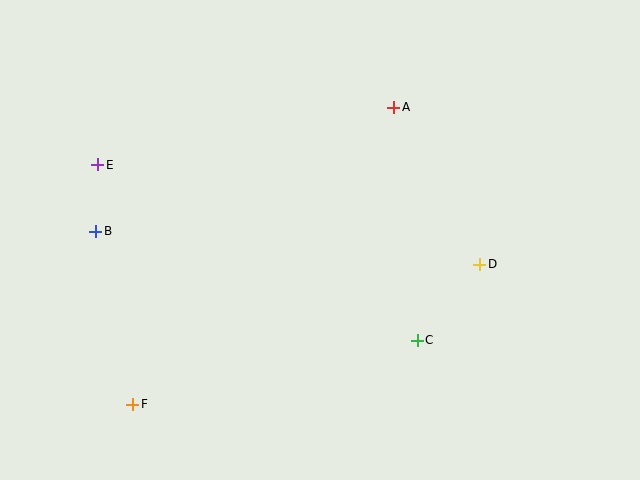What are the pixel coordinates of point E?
Point E is at (98, 165).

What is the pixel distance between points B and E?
The distance between B and E is 66 pixels.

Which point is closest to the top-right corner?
Point A is closest to the top-right corner.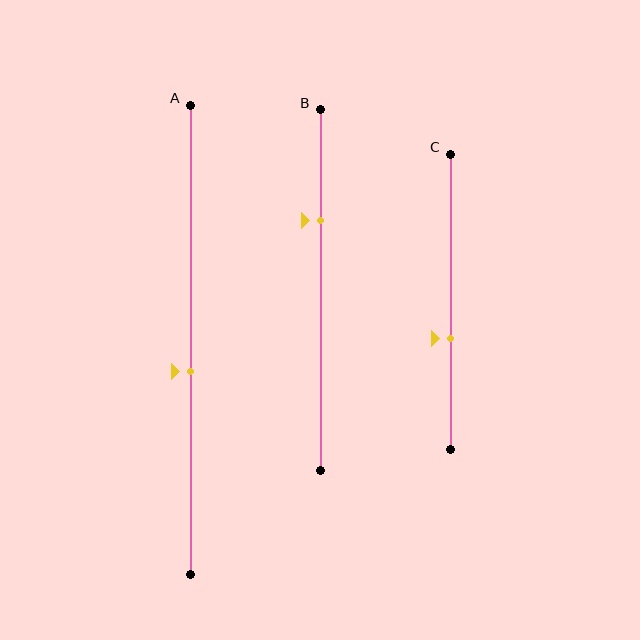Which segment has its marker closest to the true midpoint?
Segment A has its marker closest to the true midpoint.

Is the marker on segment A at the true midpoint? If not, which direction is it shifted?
No, the marker on segment A is shifted downward by about 7% of the segment length.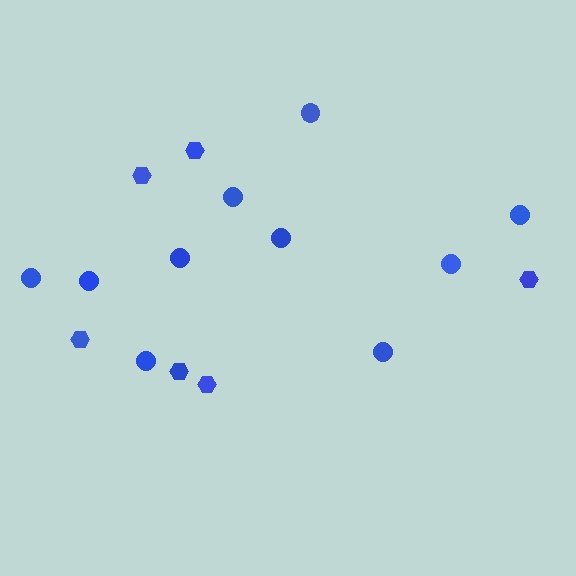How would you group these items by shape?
There are 2 groups: one group of circles (10) and one group of hexagons (6).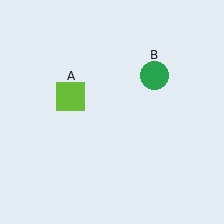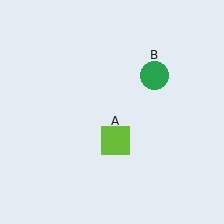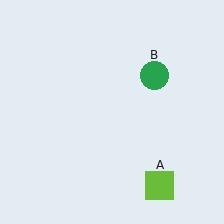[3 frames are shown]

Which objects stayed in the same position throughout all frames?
Green circle (object B) remained stationary.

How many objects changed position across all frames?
1 object changed position: lime square (object A).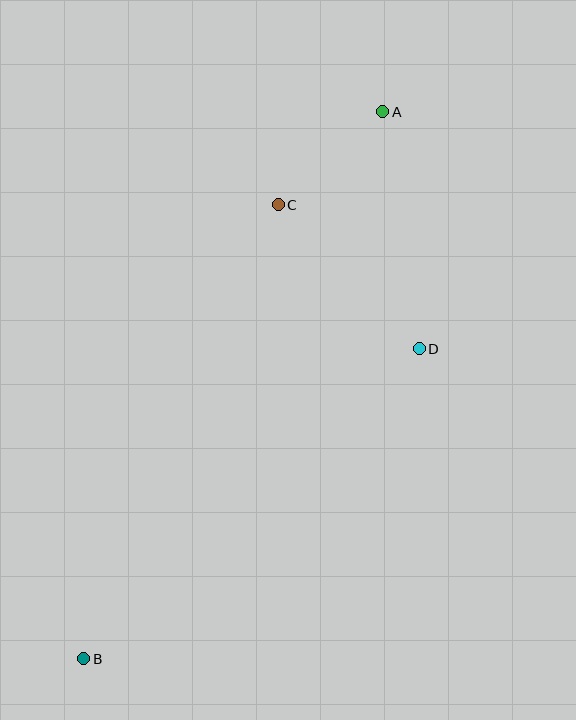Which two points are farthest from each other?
Points A and B are farthest from each other.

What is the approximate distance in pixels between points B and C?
The distance between B and C is approximately 494 pixels.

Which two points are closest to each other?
Points A and C are closest to each other.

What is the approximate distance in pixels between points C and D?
The distance between C and D is approximately 202 pixels.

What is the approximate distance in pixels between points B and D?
The distance between B and D is approximately 457 pixels.